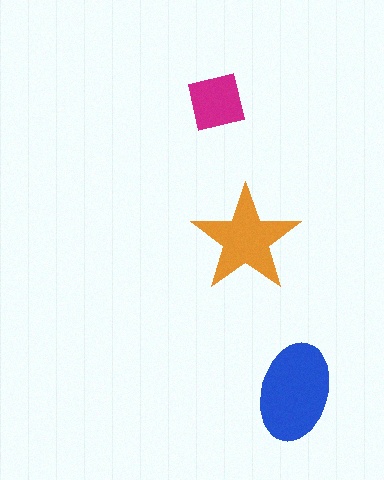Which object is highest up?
The magenta square is topmost.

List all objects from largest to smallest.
The blue ellipse, the orange star, the magenta square.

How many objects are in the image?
There are 3 objects in the image.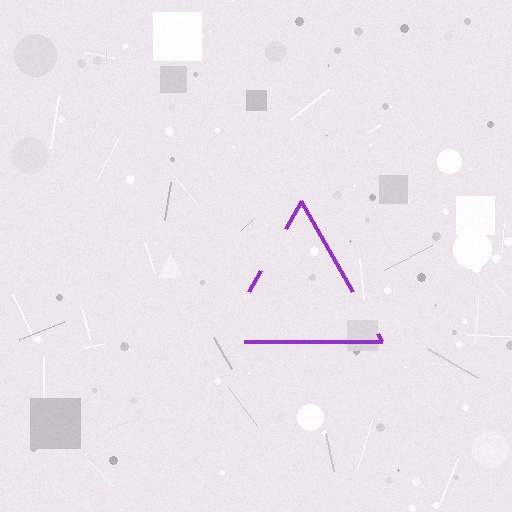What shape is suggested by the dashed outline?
The dashed outline suggests a triangle.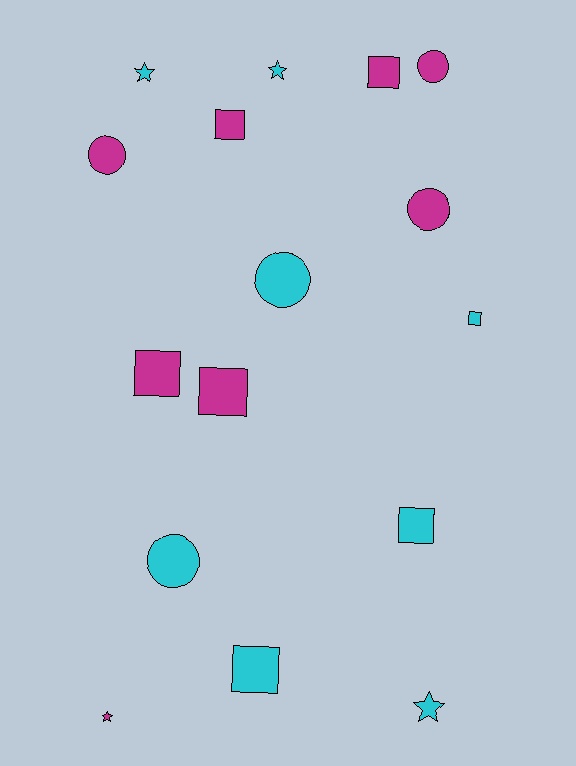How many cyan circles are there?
There are 2 cyan circles.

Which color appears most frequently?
Magenta, with 8 objects.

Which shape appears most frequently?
Square, with 7 objects.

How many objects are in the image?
There are 16 objects.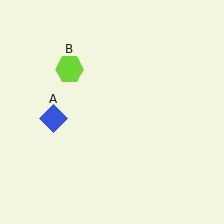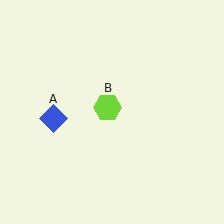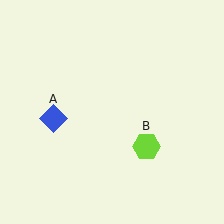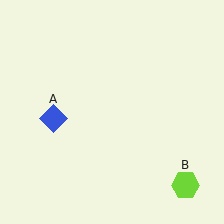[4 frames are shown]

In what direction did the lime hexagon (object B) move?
The lime hexagon (object B) moved down and to the right.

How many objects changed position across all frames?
1 object changed position: lime hexagon (object B).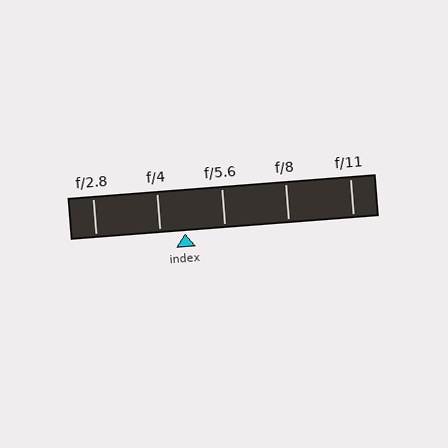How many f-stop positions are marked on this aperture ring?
There are 5 f-stop positions marked.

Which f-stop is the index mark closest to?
The index mark is closest to f/4.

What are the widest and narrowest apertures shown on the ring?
The widest aperture shown is f/2.8 and the narrowest is f/11.